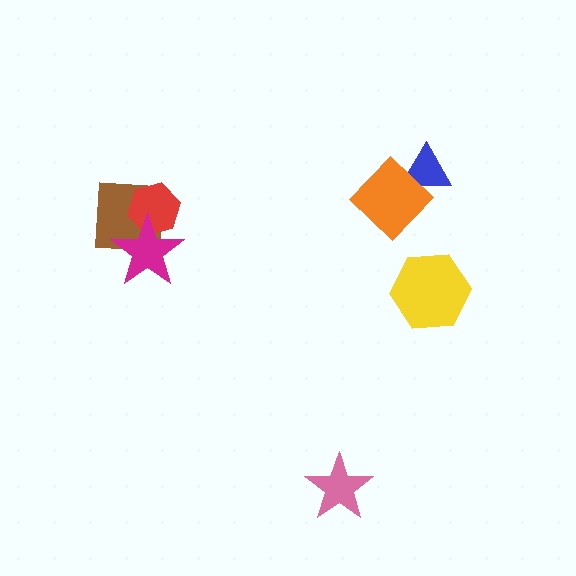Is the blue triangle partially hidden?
Yes, it is partially covered by another shape.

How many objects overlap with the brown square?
2 objects overlap with the brown square.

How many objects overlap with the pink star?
0 objects overlap with the pink star.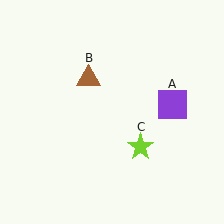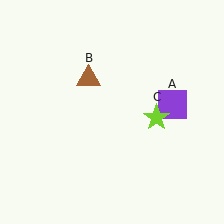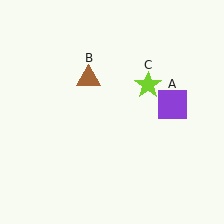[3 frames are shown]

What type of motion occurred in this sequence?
The lime star (object C) rotated counterclockwise around the center of the scene.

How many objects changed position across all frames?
1 object changed position: lime star (object C).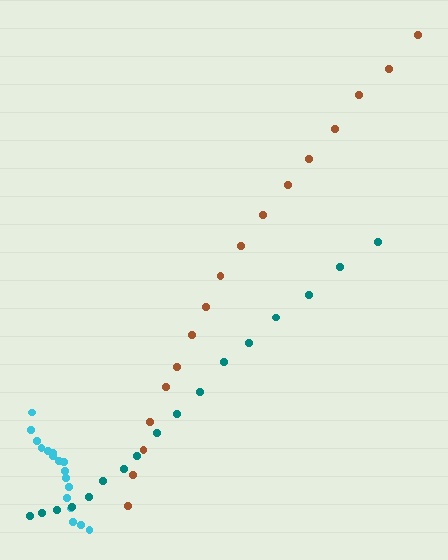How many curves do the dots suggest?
There are 3 distinct paths.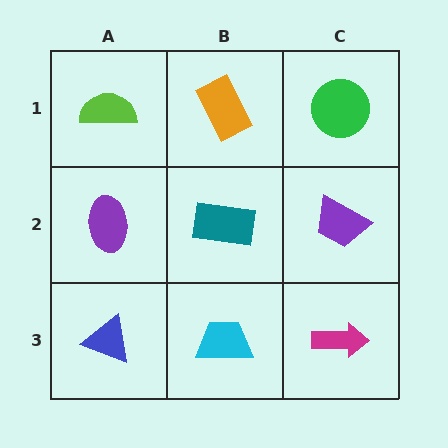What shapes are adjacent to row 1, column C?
A purple trapezoid (row 2, column C), an orange rectangle (row 1, column B).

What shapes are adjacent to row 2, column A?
A lime semicircle (row 1, column A), a blue triangle (row 3, column A), a teal rectangle (row 2, column B).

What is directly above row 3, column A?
A purple ellipse.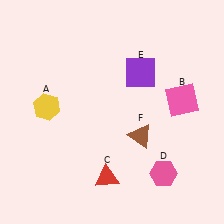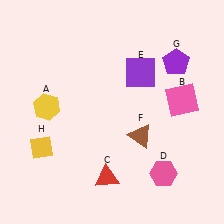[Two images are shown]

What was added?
A purple pentagon (G), a yellow diamond (H) were added in Image 2.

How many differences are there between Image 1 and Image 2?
There are 2 differences between the two images.